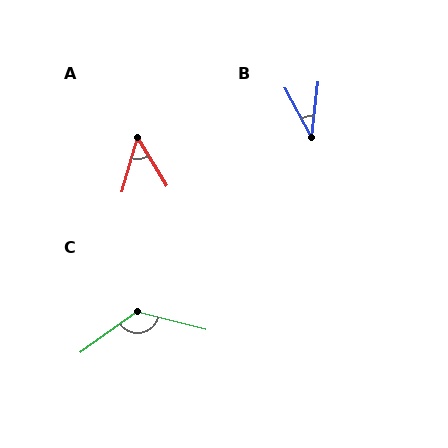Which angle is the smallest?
B, at approximately 35 degrees.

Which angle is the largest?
C, at approximately 130 degrees.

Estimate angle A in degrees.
Approximately 48 degrees.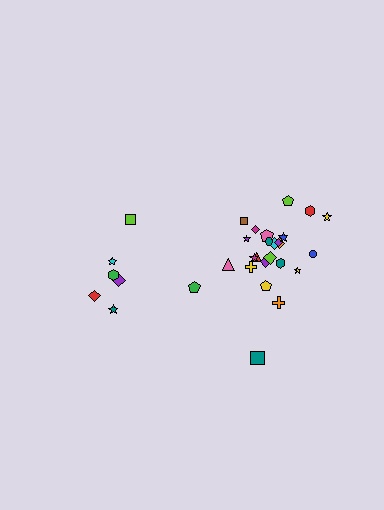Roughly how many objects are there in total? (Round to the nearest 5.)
Roughly 30 objects in total.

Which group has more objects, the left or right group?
The right group.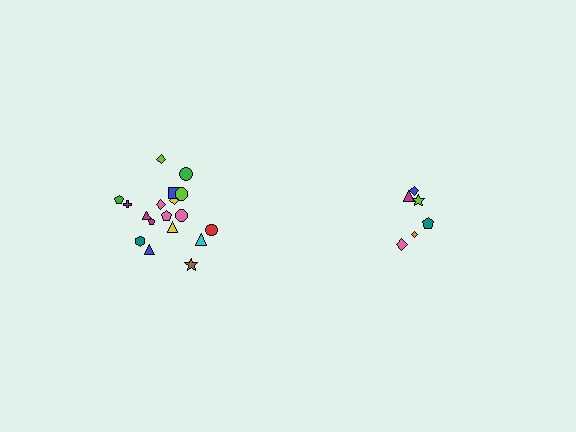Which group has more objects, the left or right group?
The left group.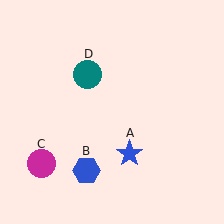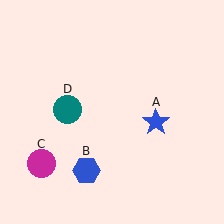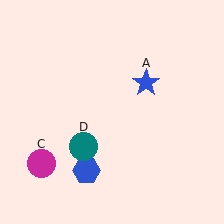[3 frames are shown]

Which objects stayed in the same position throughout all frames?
Blue hexagon (object B) and magenta circle (object C) remained stationary.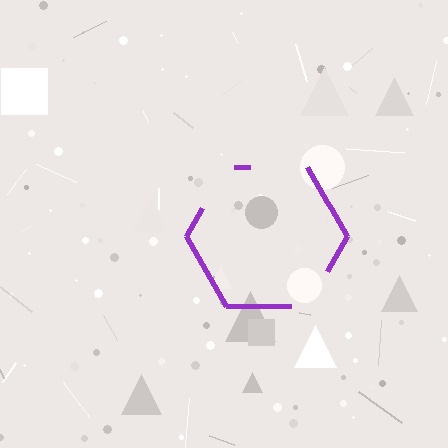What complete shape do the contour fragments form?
The contour fragments form a hexagon.